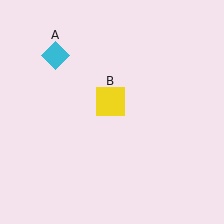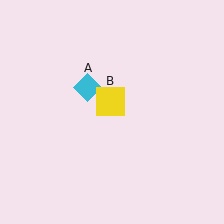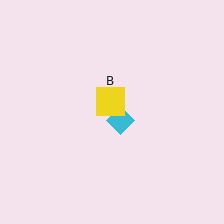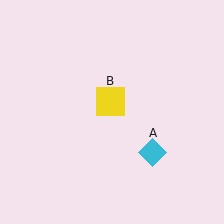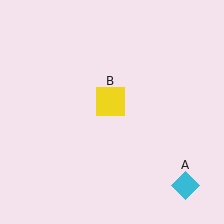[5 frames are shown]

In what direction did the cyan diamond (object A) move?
The cyan diamond (object A) moved down and to the right.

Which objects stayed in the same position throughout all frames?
Yellow square (object B) remained stationary.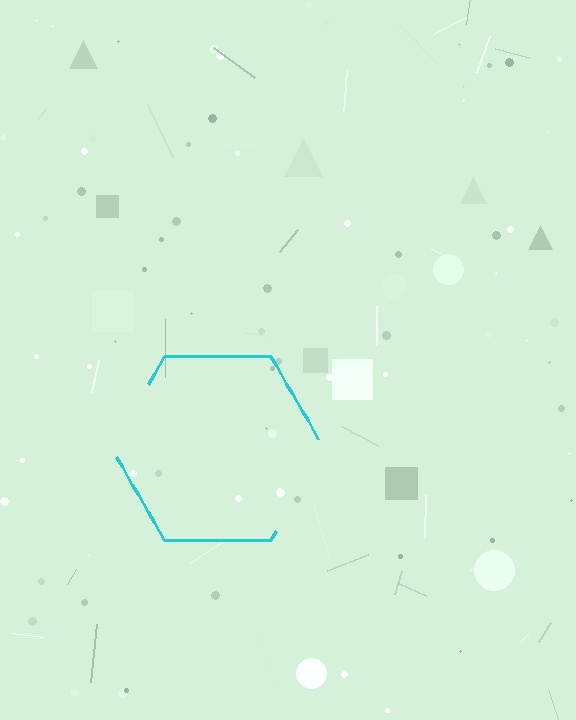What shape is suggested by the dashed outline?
The dashed outline suggests a hexagon.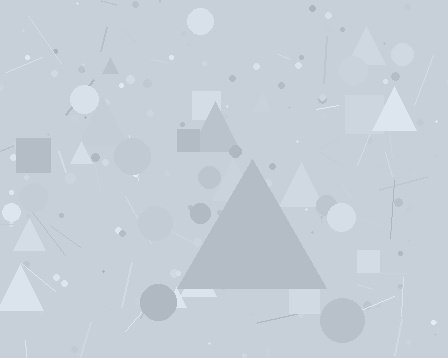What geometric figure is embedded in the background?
A triangle is embedded in the background.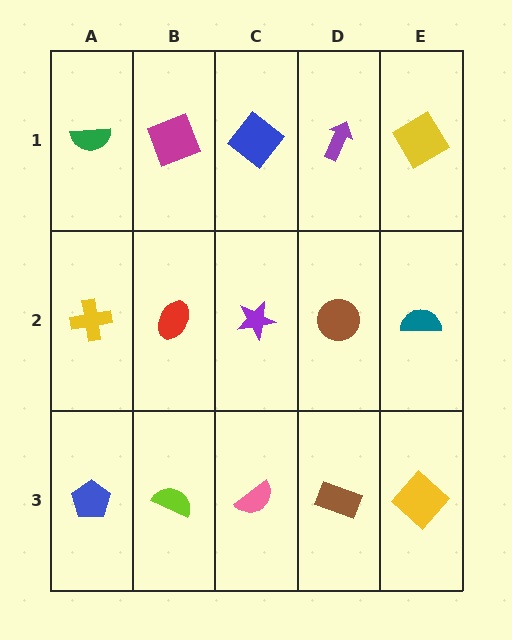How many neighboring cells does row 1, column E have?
2.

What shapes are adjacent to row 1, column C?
A purple star (row 2, column C), a magenta square (row 1, column B), a purple arrow (row 1, column D).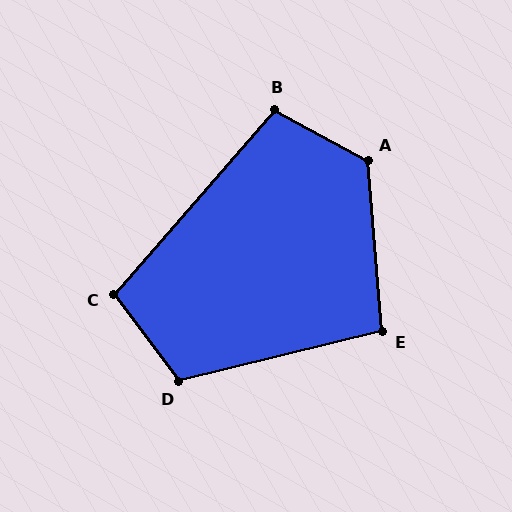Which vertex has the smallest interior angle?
E, at approximately 99 degrees.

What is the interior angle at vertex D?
Approximately 113 degrees (obtuse).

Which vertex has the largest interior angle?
A, at approximately 123 degrees.